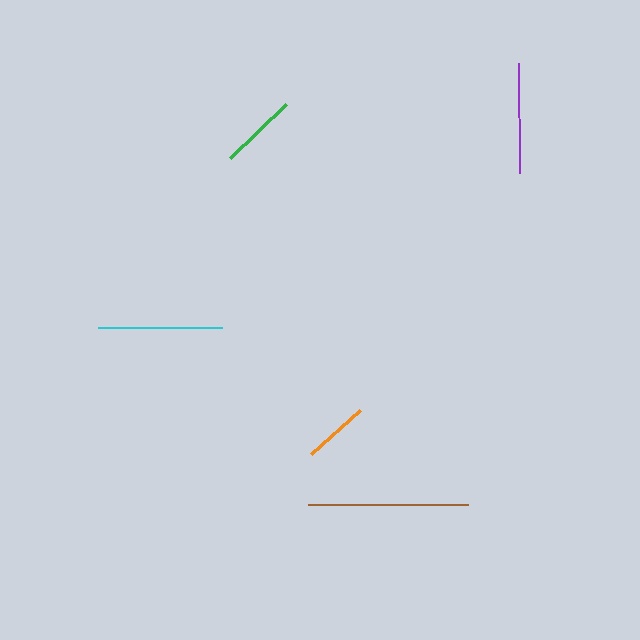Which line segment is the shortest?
The orange line is the shortest at approximately 65 pixels.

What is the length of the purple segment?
The purple segment is approximately 110 pixels long.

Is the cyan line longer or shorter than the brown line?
The brown line is longer than the cyan line.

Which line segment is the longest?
The brown line is the longest at approximately 160 pixels.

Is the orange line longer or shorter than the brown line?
The brown line is longer than the orange line.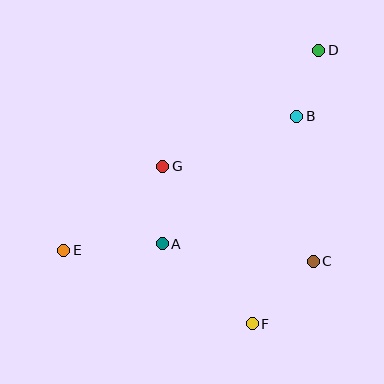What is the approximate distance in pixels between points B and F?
The distance between B and F is approximately 212 pixels.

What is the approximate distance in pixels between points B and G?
The distance between B and G is approximately 143 pixels.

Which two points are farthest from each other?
Points D and E are farthest from each other.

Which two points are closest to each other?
Points B and D are closest to each other.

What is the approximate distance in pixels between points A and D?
The distance between A and D is approximately 249 pixels.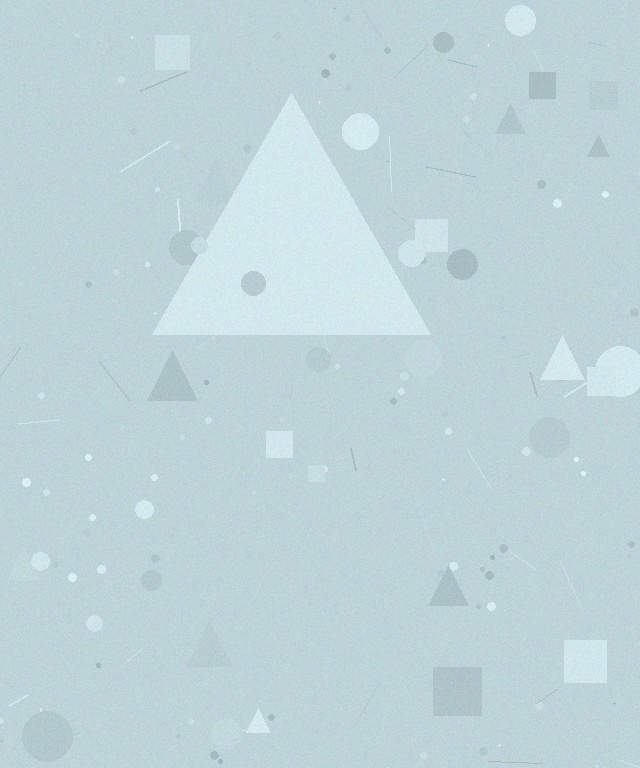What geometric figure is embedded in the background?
A triangle is embedded in the background.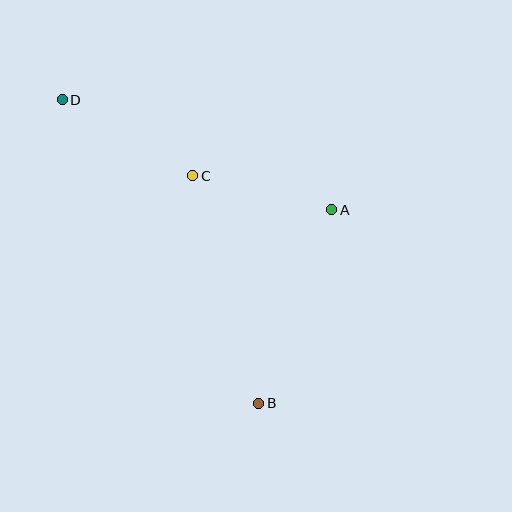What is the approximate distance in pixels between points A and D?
The distance between A and D is approximately 291 pixels.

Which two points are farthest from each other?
Points B and D are farthest from each other.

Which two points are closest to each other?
Points A and C are closest to each other.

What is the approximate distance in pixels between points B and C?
The distance between B and C is approximately 237 pixels.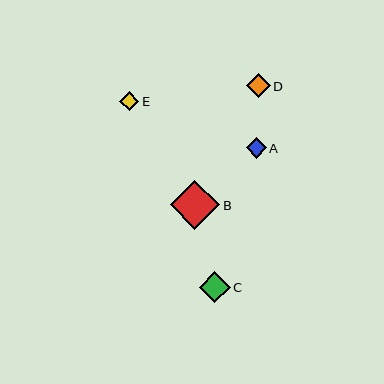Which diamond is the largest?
Diamond B is the largest with a size of approximately 49 pixels.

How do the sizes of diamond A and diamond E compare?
Diamond A and diamond E are approximately the same size.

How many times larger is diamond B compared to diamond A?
Diamond B is approximately 2.4 times the size of diamond A.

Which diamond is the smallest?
Diamond E is the smallest with a size of approximately 19 pixels.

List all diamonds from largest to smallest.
From largest to smallest: B, C, D, A, E.